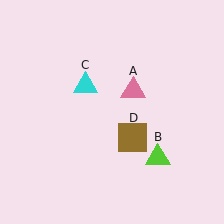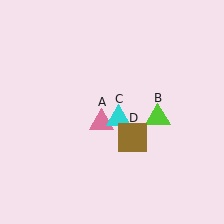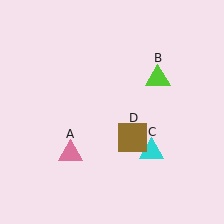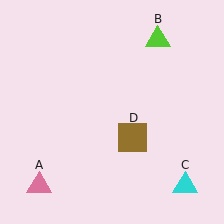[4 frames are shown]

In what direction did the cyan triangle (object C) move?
The cyan triangle (object C) moved down and to the right.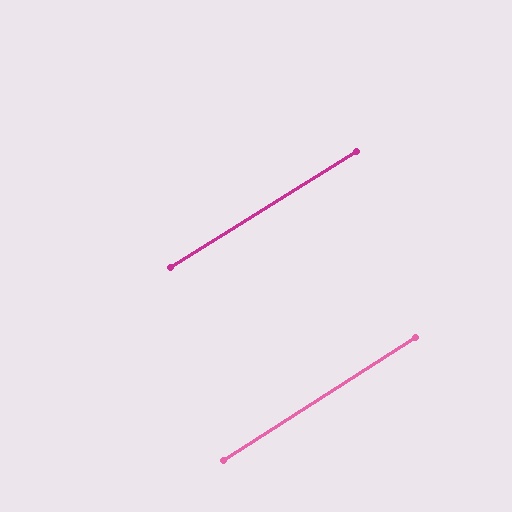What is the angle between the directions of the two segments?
Approximately 0 degrees.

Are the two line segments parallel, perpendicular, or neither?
Parallel — their directions differ by only 0.4°.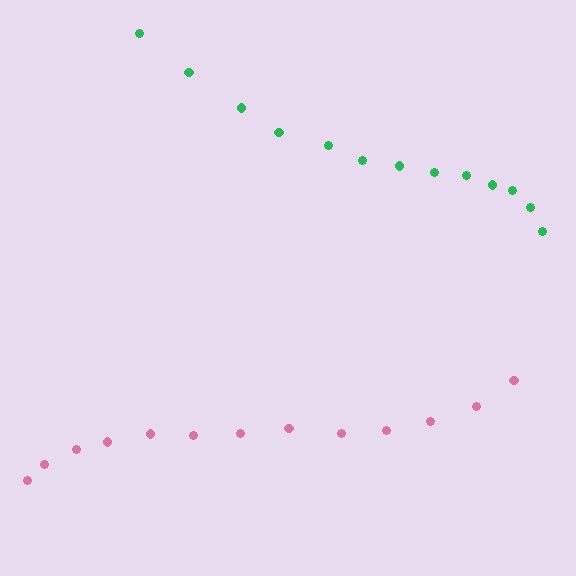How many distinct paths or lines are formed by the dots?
There are 2 distinct paths.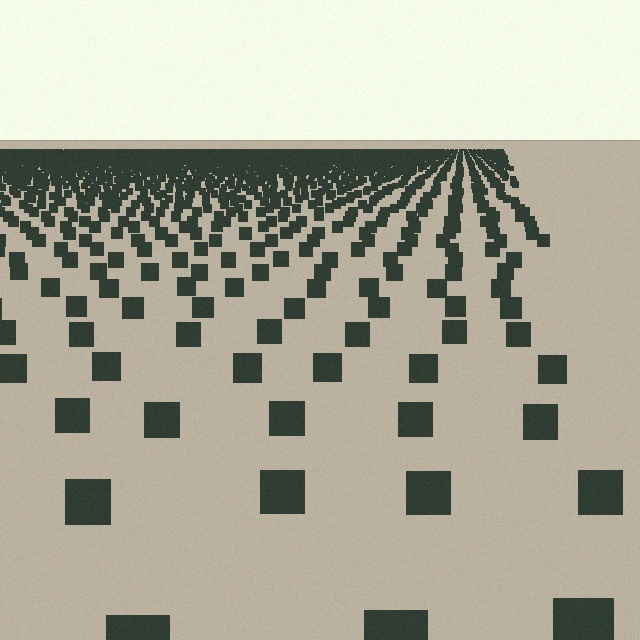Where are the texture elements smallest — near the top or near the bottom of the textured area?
Near the top.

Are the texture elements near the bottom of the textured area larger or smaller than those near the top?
Larger. Near the bottom, elements are closer to the viewer and appear at a bigger on-screen size.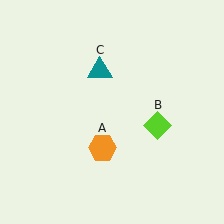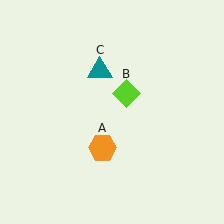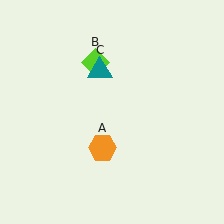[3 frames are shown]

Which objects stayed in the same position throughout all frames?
Orange hexagon (object A) and teal triangle (object C) remained stationary.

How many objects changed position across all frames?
1 object changed position: lime diamond (object B).